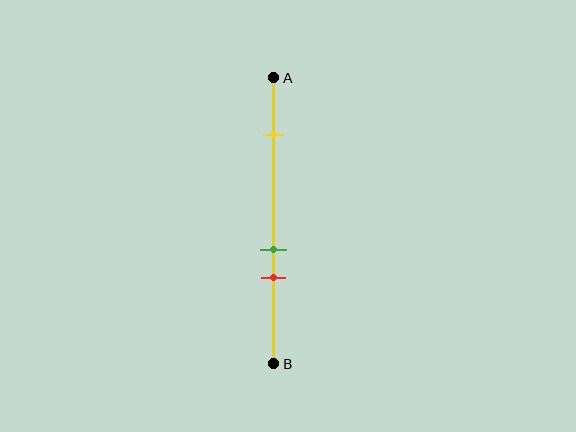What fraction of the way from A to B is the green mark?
The green mark is approximately 60% (0.6) of the way from A to B.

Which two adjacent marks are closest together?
The green and red marks are the closest adjacent pair.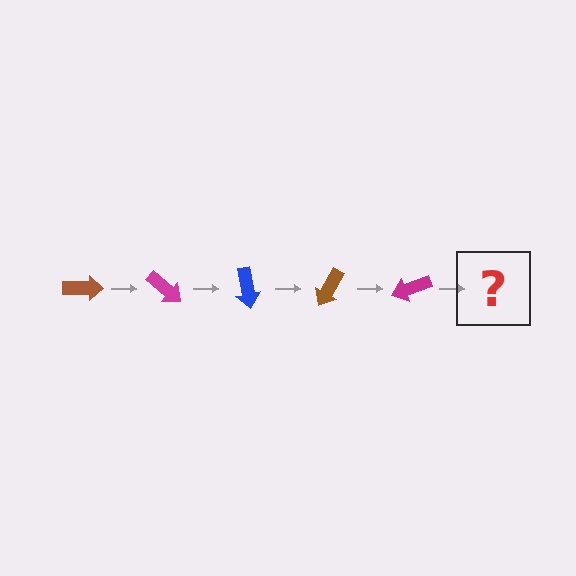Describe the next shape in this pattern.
It should be a blue arrow, rotated 200 degrees from the start.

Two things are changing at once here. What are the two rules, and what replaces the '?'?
The two rules are that it rotates 40 degrees each step and the color cycles through brown, magenta, and blue. The '?' should be a blue arrow, rotated 200 degrees from the start.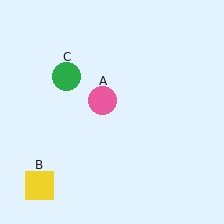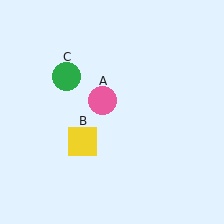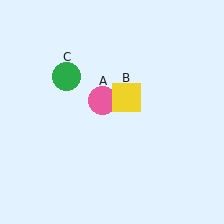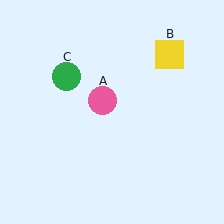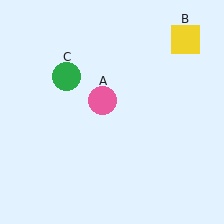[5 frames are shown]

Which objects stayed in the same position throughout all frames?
Pink circle (object A) and green circle (object C) remained stationary.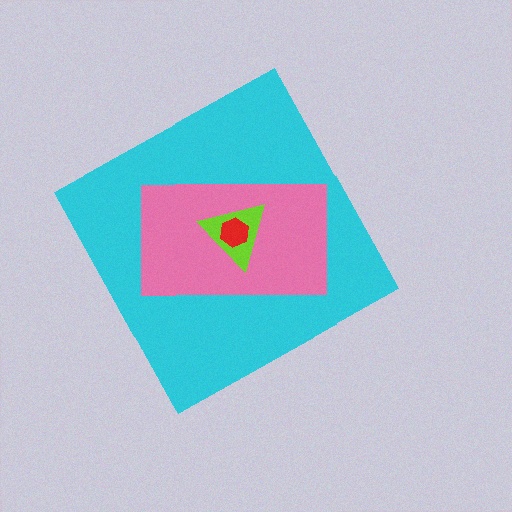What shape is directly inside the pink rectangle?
The lime triangle.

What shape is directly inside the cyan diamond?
The pink rectangle.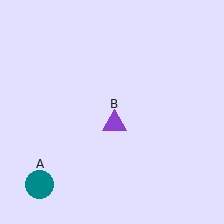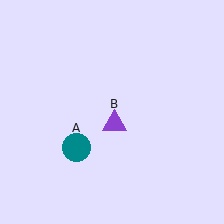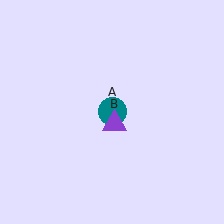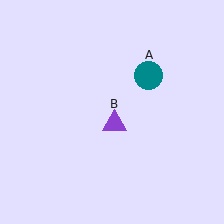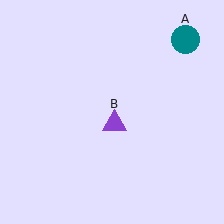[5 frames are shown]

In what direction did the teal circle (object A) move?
The teal circle (object A) moved up and to the right.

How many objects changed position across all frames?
1 object changed position: teal circle (object A).